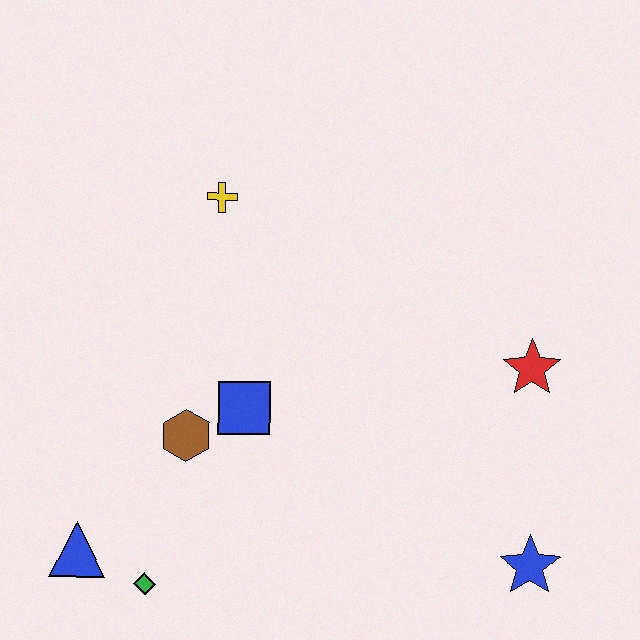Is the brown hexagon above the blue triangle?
Yes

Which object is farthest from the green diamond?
The red star is farthest from the green diamond.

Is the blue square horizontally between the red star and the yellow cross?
Yes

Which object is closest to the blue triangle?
The green diamond is closest to the blue triangle.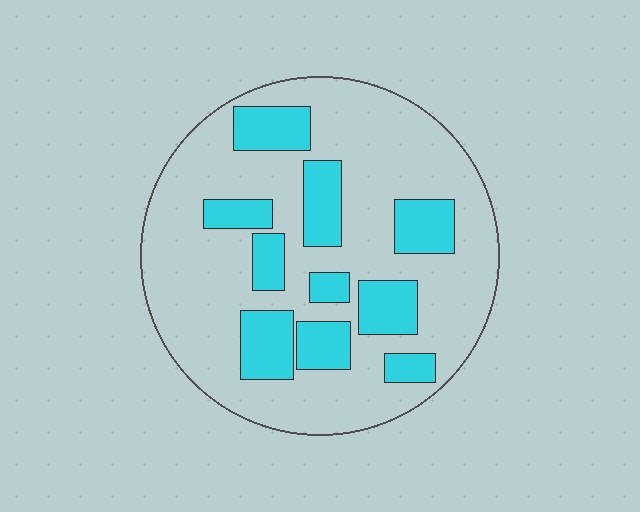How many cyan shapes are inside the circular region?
10.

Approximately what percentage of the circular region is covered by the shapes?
Approximately 25%.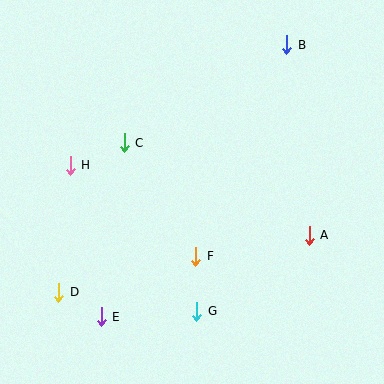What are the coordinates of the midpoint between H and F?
The midpoint between H and F is at (133, 211).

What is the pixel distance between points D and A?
The distance between D and A is 257 pixels.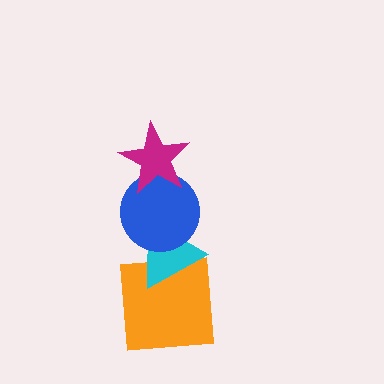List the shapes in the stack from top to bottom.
From top to bottom: the magenta star, the blue circle, the cyan triangle, the orange square.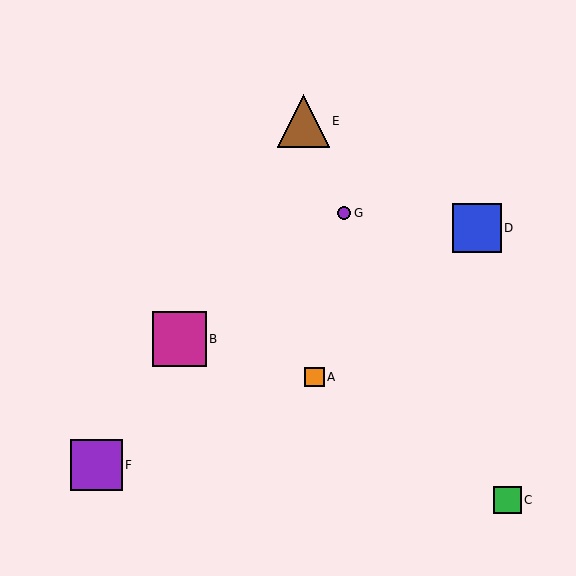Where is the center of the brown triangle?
The center of the brown triangle is at (303, 121).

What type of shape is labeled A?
Shape A is an orange square.